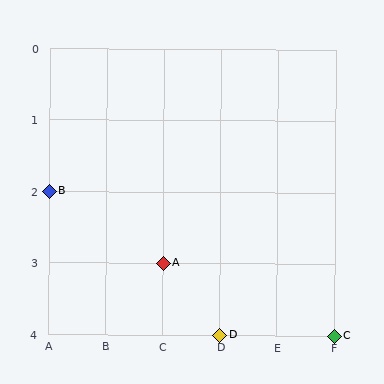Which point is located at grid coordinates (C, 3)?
Point A is at (C, 3).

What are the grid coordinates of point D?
Point D is at grid coordinates (D, 4).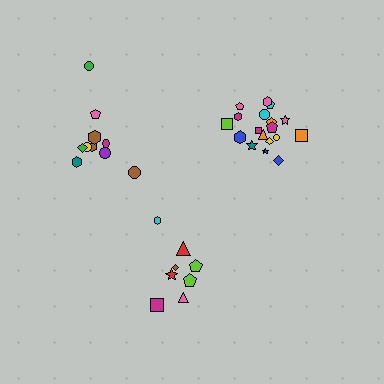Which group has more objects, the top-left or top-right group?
The top-right group.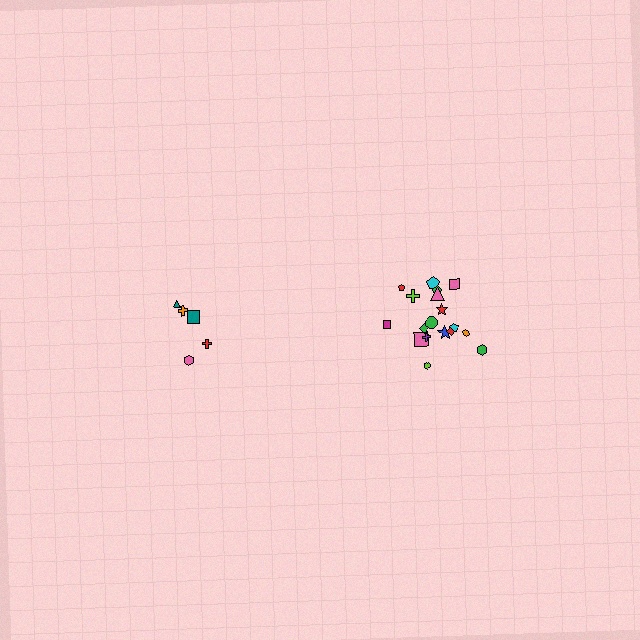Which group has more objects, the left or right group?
The right group.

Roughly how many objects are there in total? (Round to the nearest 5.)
Roughly 25 objects in total.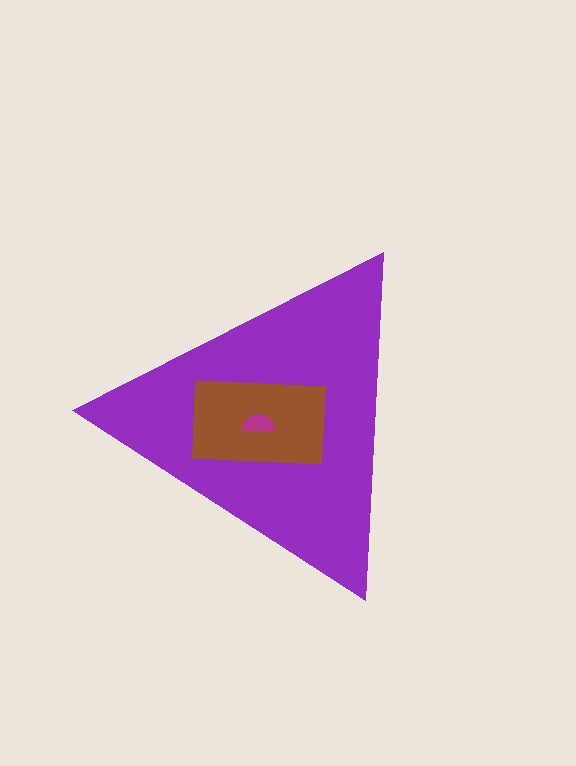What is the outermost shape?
The purple triangle.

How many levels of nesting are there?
3.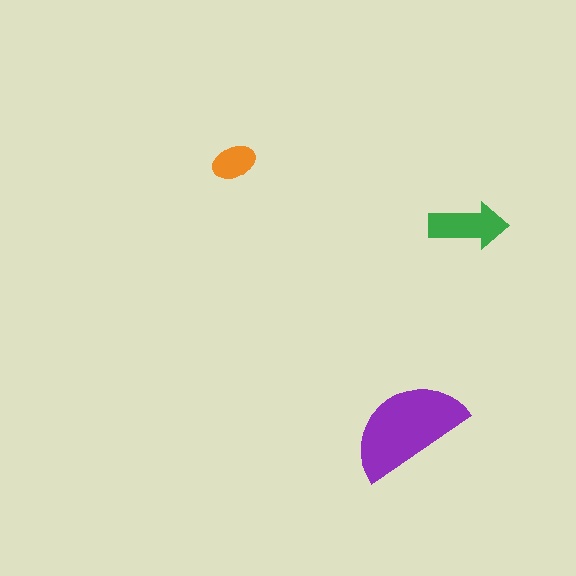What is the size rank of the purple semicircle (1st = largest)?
1st.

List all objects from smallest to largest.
The orange ellipse, the green arrow, the purple semicircle.